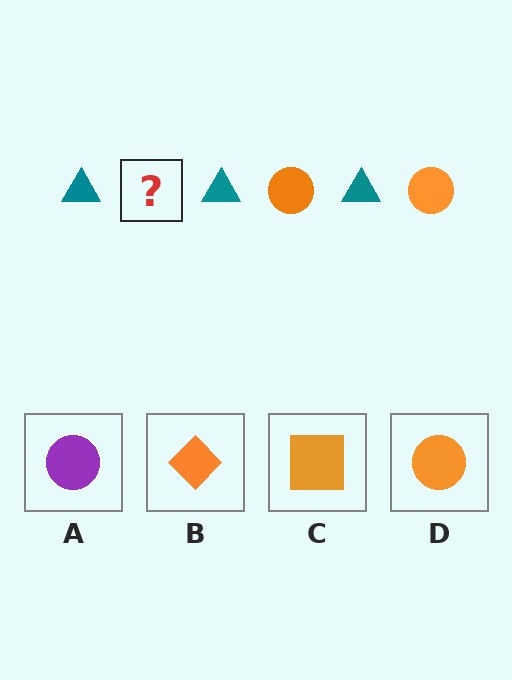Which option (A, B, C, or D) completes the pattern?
D.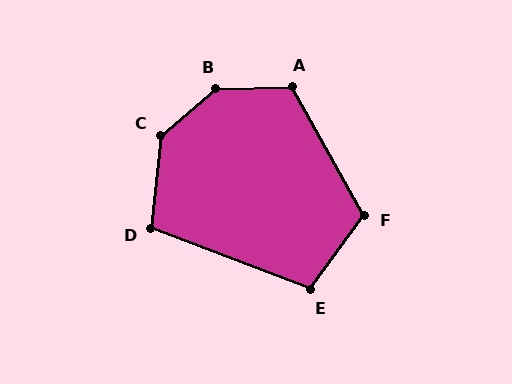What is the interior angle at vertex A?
Approximately 118 degrees (obtuse).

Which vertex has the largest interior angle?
B, at approximately 141 degrees.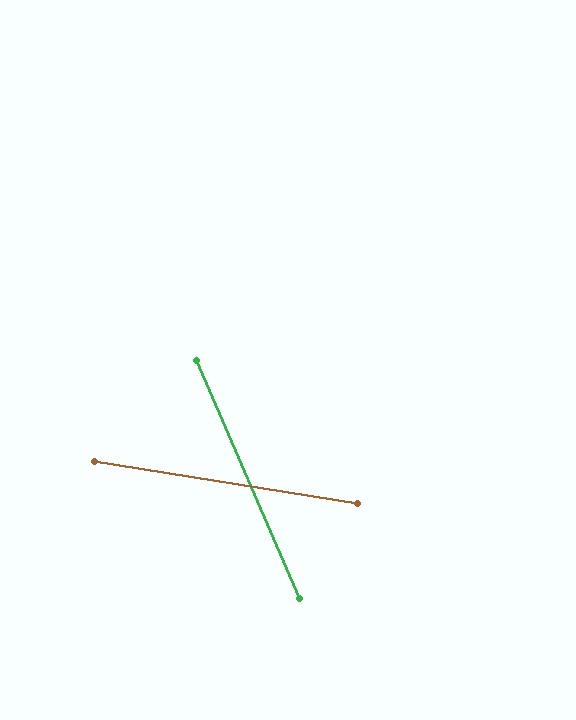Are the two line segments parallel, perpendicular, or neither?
Neither parallel nor perpendicular — they differ by about 57°.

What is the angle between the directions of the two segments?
Approximately 57 degrees.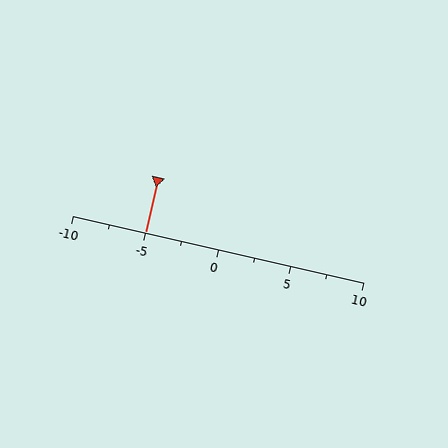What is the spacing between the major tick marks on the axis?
The major ticks are spaced 5 apart.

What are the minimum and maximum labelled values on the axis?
The axis runs from -10 to 10.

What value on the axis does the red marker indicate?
The marker indicates approximately -5.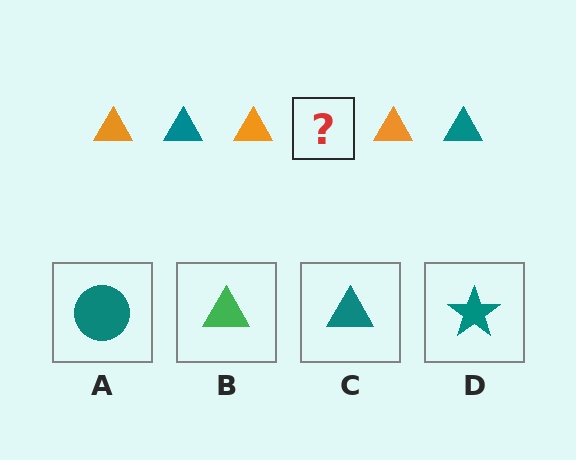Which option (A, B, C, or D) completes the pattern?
C.